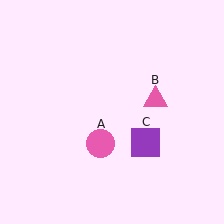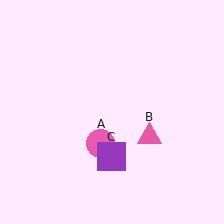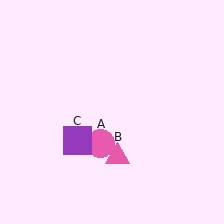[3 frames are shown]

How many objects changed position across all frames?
2 objects changed position: pink triangle (object B), purple square (object C).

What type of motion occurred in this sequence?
The pink triangle (object B), purple square (object C) rotated clockwise around the center of the scene.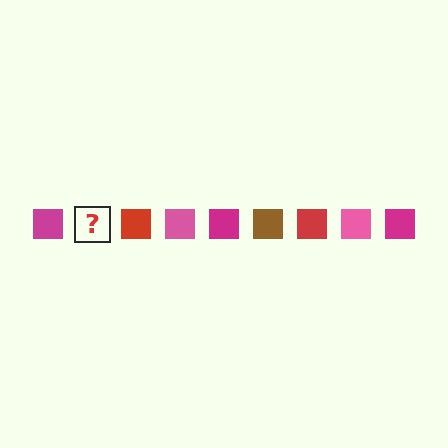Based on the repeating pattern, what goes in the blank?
The blank should be a brown square.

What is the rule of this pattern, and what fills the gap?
The rule is that the pattern cycles through magenta, brown, red, pink squares. The gap should be filled with a brown square.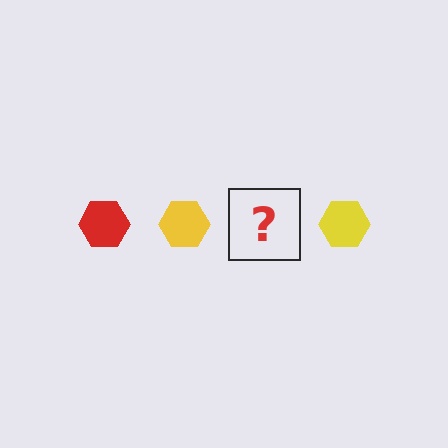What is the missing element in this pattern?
The missing element is a red hexagon.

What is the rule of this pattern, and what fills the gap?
The rule is that the pattern cycles through red, yellow hexagons. The gap should be filled with a red hexagon.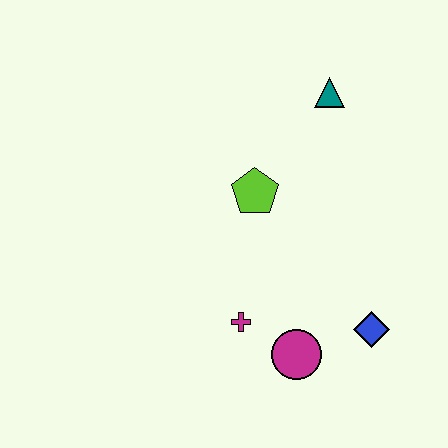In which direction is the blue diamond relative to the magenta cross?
The blue diamond is to the right of the magenta cross.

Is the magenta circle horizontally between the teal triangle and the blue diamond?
No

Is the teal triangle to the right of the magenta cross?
Yes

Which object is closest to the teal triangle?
The lime pentagon is closest to the teal triangle.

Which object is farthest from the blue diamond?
The teal triangle is farthest from the blue diamond.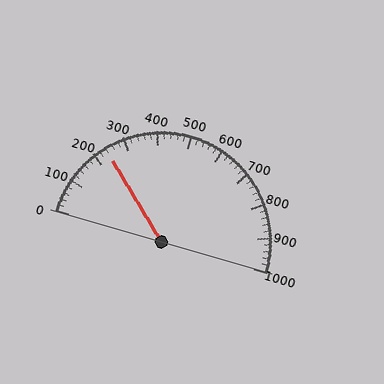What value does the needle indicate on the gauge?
The needle indicates approximately 240.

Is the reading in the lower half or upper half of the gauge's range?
The reading is in the lower half of the range (0 to 1000).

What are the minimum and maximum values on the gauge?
The gauge ranges from 0 to 1000.